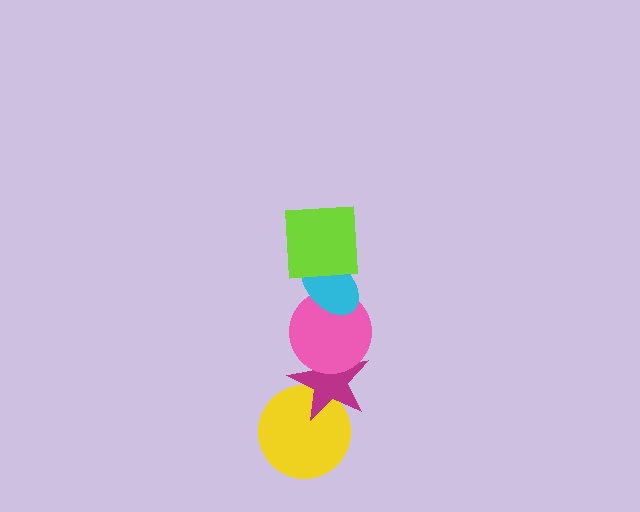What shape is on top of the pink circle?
The cyan ellipse is on top of the pink circle.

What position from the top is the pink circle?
The pink circle is 3rd from the top.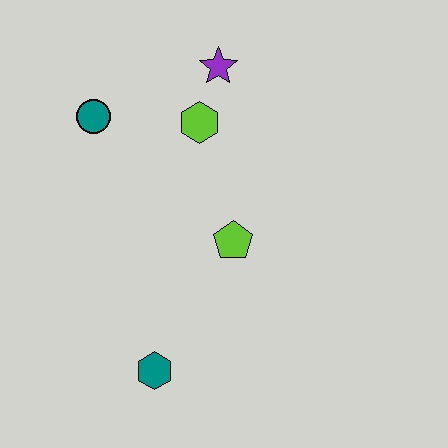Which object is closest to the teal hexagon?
The lime pentagon is closest to the teal hexagon.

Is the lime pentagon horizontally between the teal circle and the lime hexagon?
No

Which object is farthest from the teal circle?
The teal hexagon is farthest from the teal circle.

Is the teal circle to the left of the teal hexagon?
Yes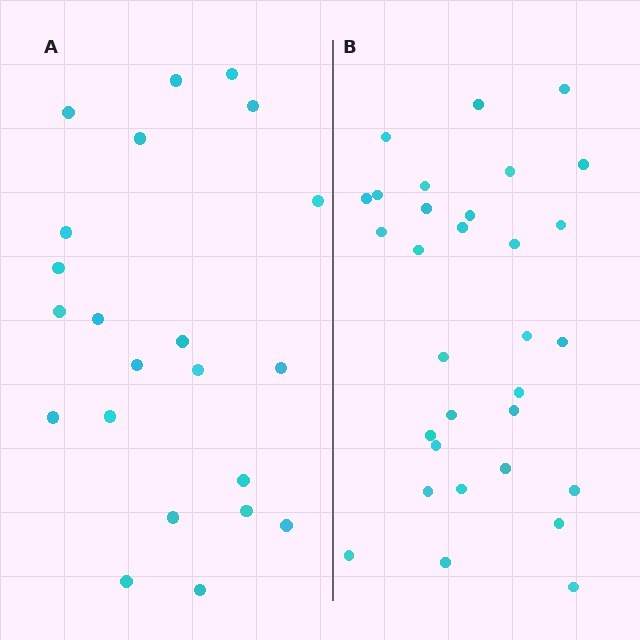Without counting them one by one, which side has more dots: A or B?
Region B (the right region) has more dots.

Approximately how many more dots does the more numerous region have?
Region B has roughly 8 or so more dots than region A.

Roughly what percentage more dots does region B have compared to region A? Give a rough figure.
About 40% more.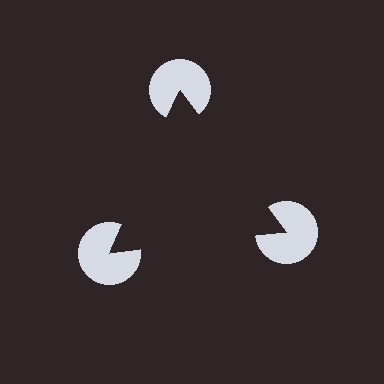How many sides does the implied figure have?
3 sides.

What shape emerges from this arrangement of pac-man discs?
An illusory triangle — its edges are inferred from the aligned wedge cuts in the pac-man discs, not physically drawn.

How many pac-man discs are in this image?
There are 3 — one at each vertex of the illusory triangle.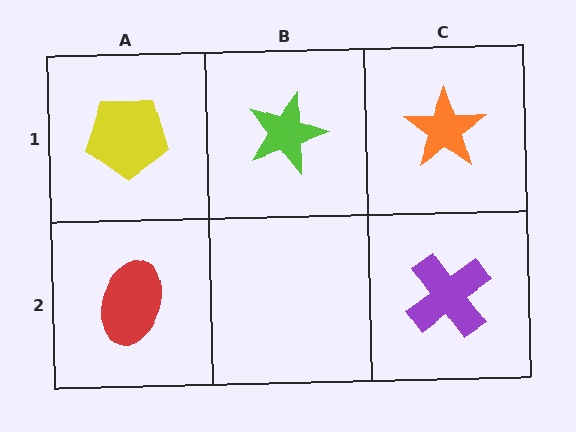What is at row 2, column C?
A purple cross.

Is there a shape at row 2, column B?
No, that cell is empty.